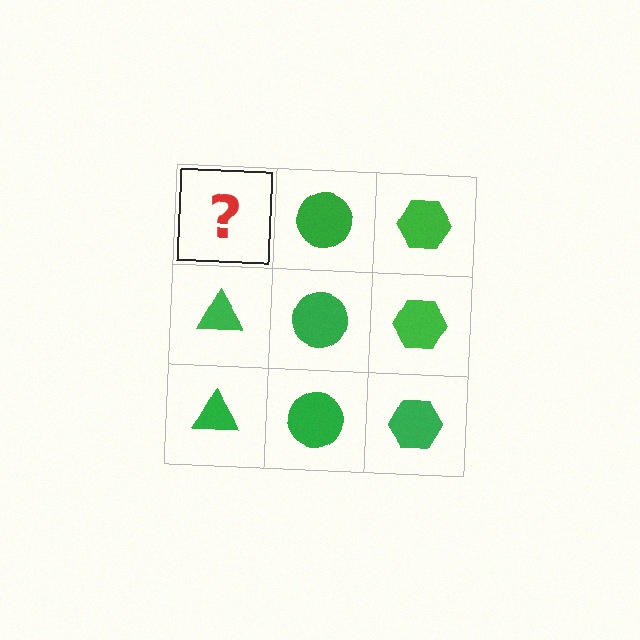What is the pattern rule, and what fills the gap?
The rule is that each column has a consistent shape. The gap should be filled with a green triangle.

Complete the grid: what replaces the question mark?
The question mark should be replaced with a green triangle.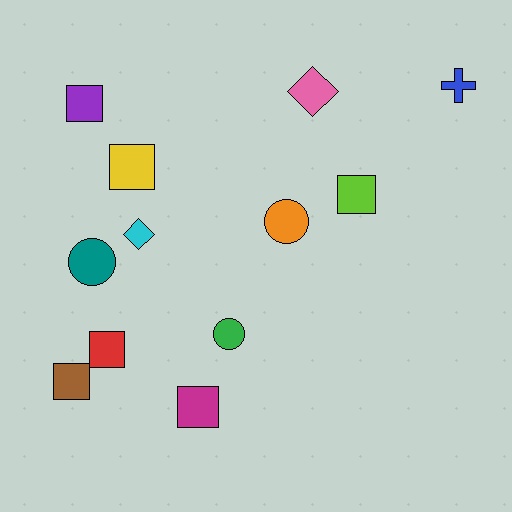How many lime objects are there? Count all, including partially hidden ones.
There is 1 lime object.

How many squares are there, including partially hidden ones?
There are 6 squares.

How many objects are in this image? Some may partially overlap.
There are 12 objects.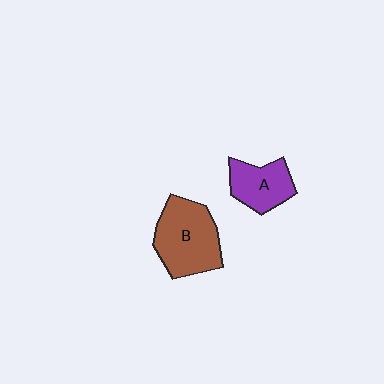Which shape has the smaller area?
Shape A (purple).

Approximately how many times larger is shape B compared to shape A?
Approximately 1.6 times.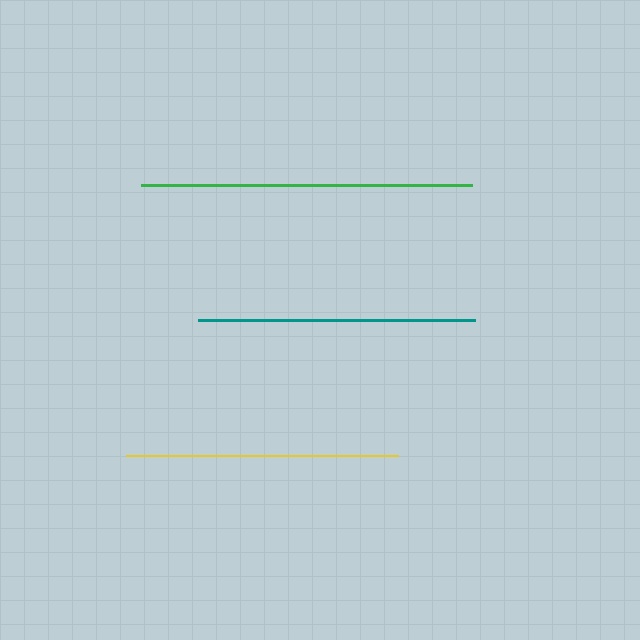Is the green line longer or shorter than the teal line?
The green line is longer than the teal line.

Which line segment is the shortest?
The yellow line is the shortest at approximately 272 pixels.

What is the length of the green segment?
The green segment is approximately 332 pixels long.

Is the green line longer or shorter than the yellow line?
The green line is longer than the yellow line.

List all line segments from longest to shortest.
From longest to shortest: green, teal, yellow.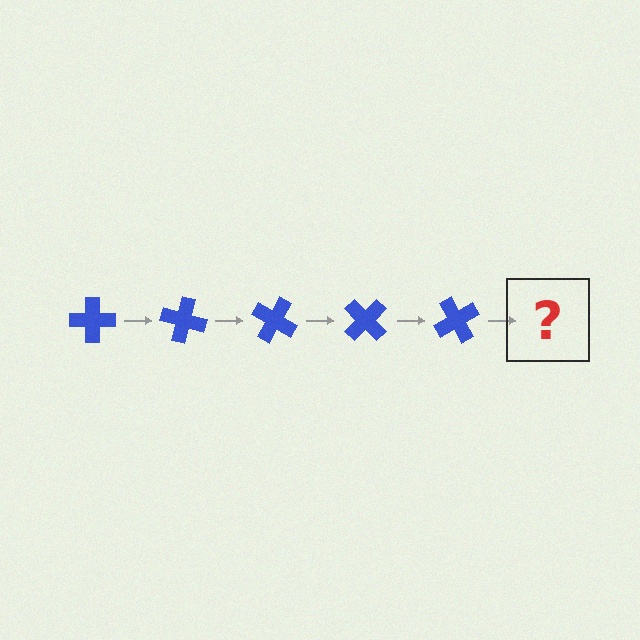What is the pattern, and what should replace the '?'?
The pattern is that the cross rotates 15 degrees each step. The '?' should be a blue cross rotated 75 degrees.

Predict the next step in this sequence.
The next step is a blue cross rotated 75 degrees.